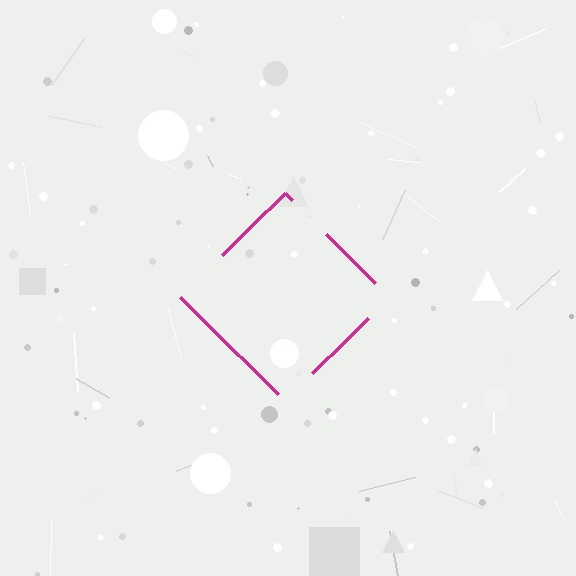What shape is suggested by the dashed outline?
The dashed outline suggests a diamond.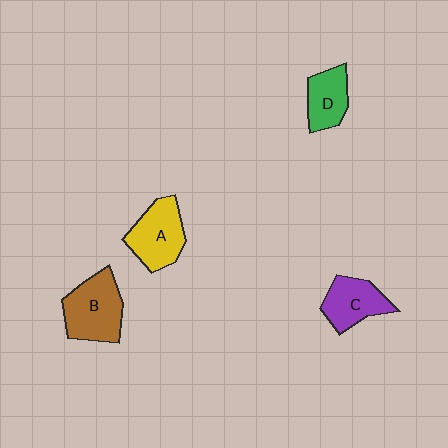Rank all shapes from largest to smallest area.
From largest to smallest: B (brown), A (yellow), C (purple), D (green).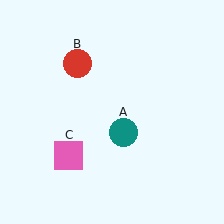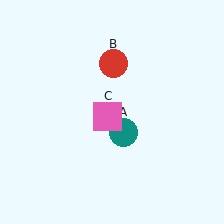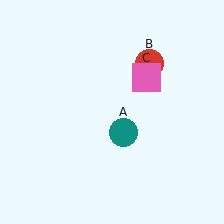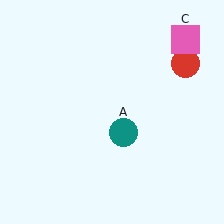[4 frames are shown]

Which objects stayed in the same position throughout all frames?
Teal circle (object A) remained stationary.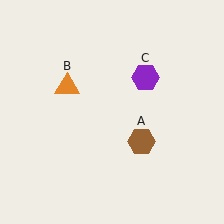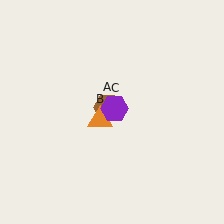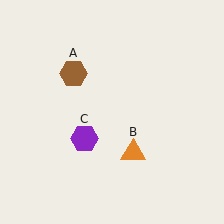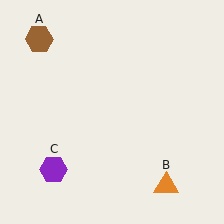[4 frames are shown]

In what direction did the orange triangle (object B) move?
The orange triangle (object B) moved down and to the right.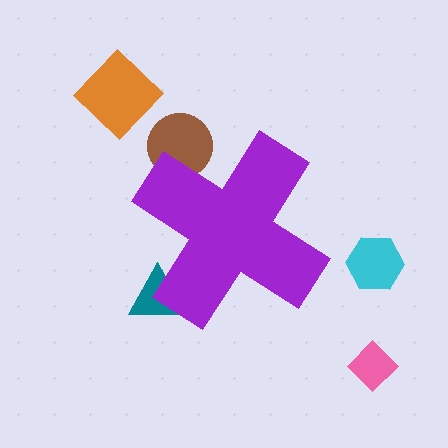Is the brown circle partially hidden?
Yes, the brown circle is partially hidden behind the purple cross.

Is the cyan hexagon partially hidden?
No, the cyan hexagon is fully visible.